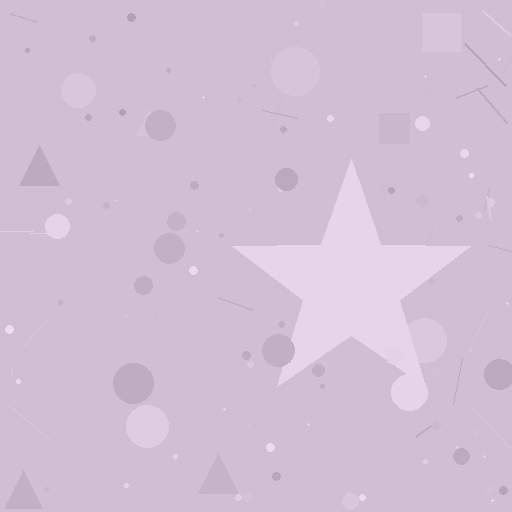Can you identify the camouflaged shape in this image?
The camouflaged shape is a star.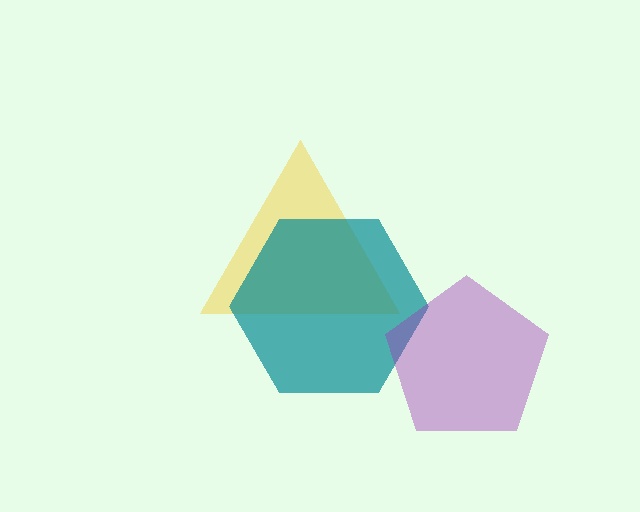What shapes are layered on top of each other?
The layered shapes are: a yellow triangle, a teal hexagon, a purple pentagon.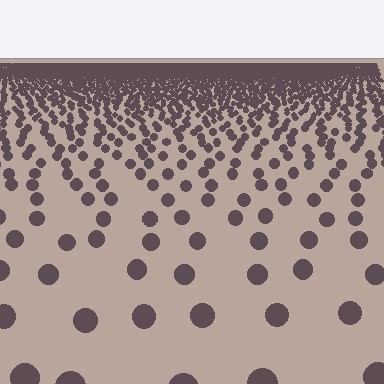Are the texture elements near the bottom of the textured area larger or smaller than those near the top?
Larger. Near the bottom, elements are closer to the viewer and appear at a bigger on-screen size.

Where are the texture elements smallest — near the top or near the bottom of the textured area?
Near the top.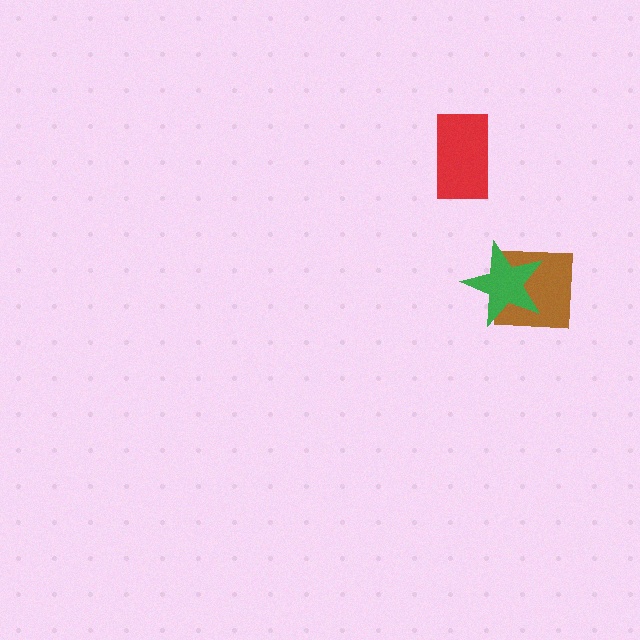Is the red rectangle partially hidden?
No, no other shape covers it.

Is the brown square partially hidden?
Yes, it is partially covered by another shape.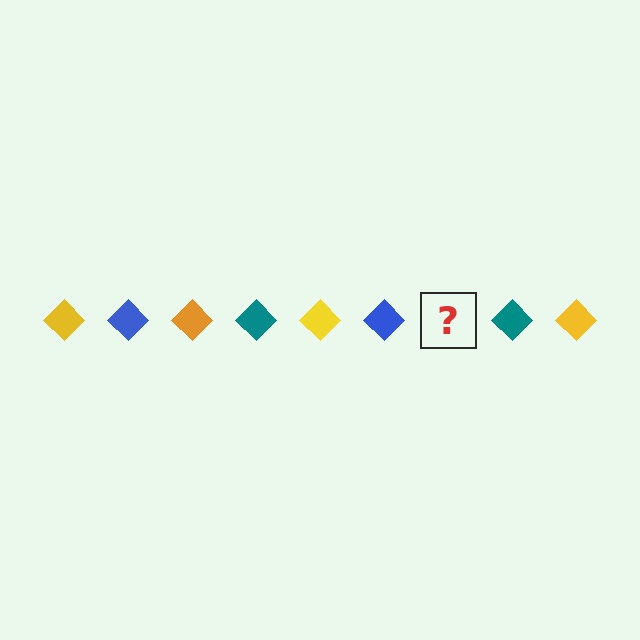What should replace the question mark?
The question mark should be replaced with an orange diamond.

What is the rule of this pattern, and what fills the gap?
The rule is that the pattern cycles through yellow, blue, orange, teal diamonds. The gap should be filled with an orange diamond.